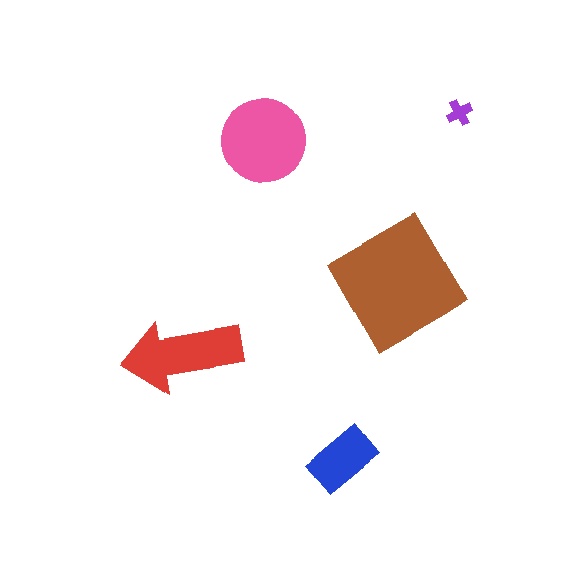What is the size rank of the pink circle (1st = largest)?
2nd.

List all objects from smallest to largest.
The purple cross, the blue rectangle, the red arrow, the pink circle, the brown diamond.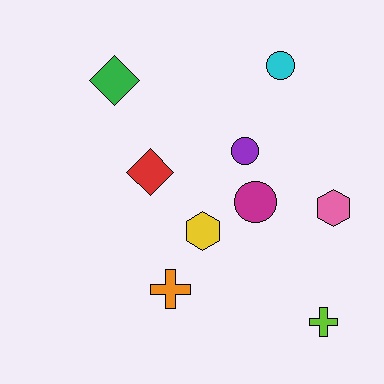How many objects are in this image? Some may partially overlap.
There are 9 objects.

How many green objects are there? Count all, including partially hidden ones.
There is 1 green object.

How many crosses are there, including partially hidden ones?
There are 2 crosses.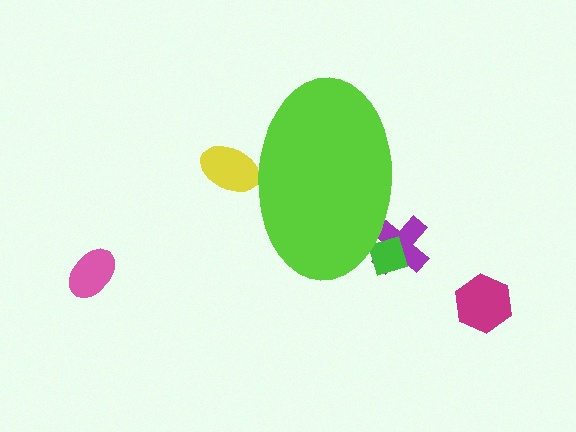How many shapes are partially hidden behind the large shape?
3 shapes are partially hidden.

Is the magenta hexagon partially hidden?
No, the magenta hexagon is fully visible.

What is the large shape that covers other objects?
A lime ellipse.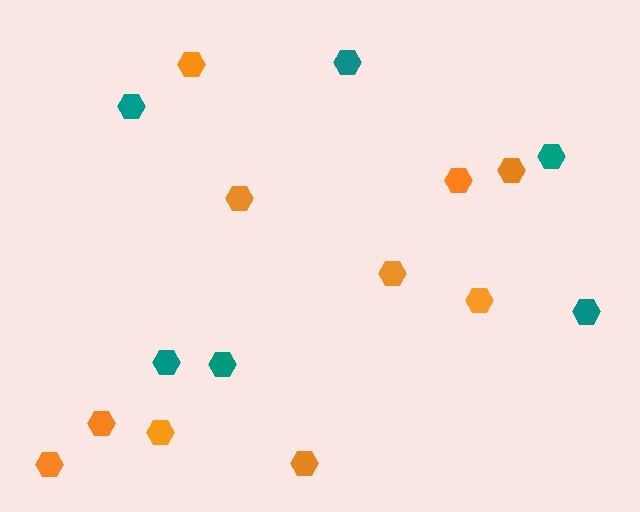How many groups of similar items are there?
There are 2 groups: one group of teal hexagons (6) and one group of orange hexagons (10).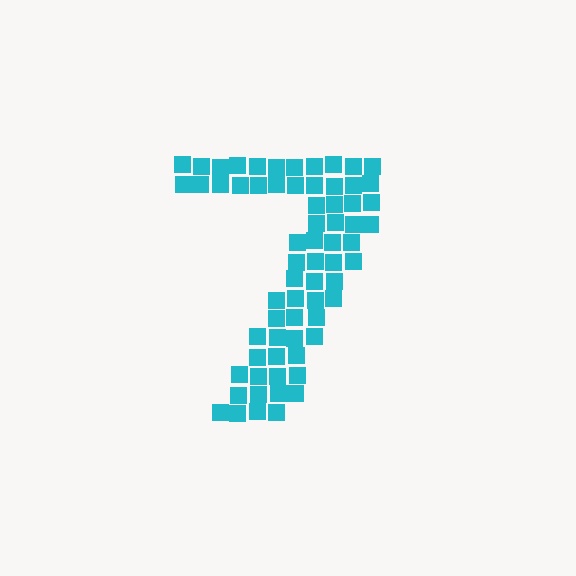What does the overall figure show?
The overall figure shows the digit 7.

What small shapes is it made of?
It is made of small squares.